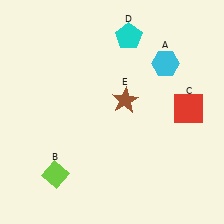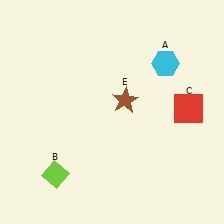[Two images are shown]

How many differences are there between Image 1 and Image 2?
There is 1 difference between the two images.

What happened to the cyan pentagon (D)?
The cyan pentagon (D) was removed in Image 2. It was in the top-right area of Image 1.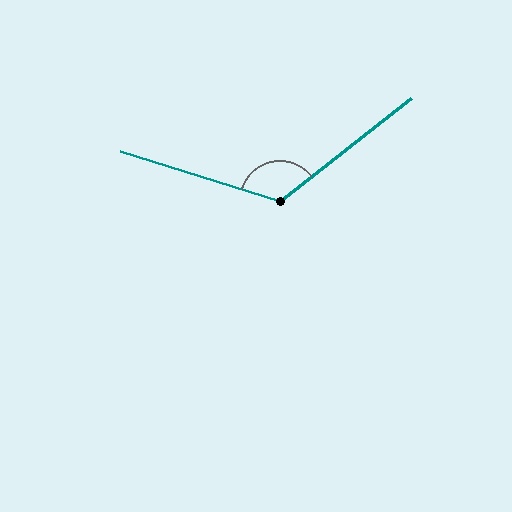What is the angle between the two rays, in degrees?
Approximately 124 degrees.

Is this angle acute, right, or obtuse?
It is obtuse.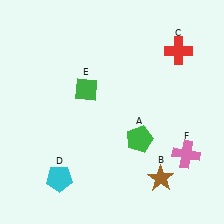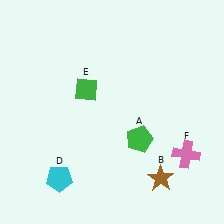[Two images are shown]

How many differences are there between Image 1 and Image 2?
There is 1 difference between the two images.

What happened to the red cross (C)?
The red cross (C) was removed in Image 2. It was in the top-right area of Image 1.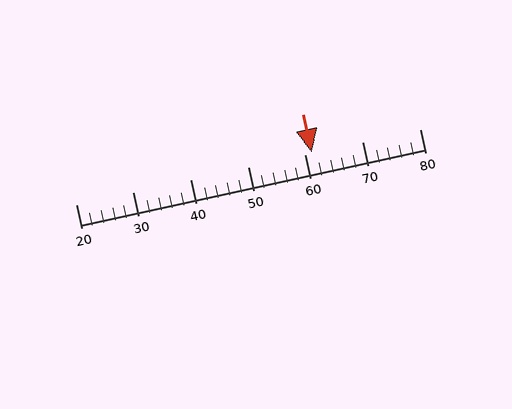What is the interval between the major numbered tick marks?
The major tick marks are spaced 10 units apart.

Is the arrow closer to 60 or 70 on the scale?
The arrow is closer to 60.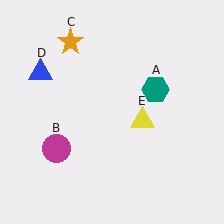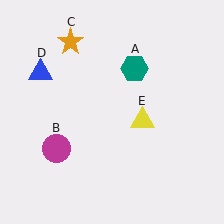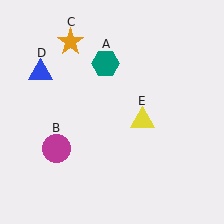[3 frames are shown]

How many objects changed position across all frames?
1 object changed position: teal hexagon (object A).